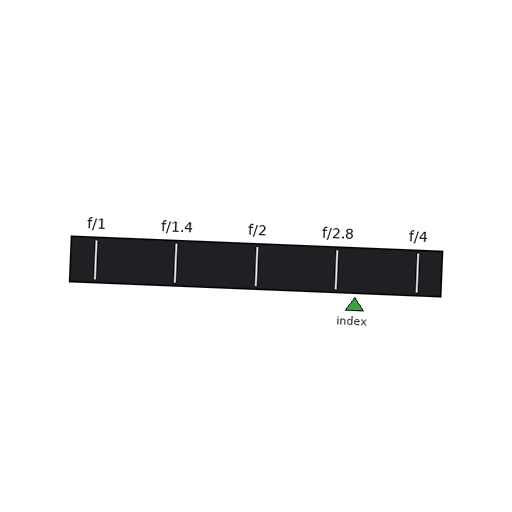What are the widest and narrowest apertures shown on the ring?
The widest aperture shown is f/1 and the narrowest is f/4.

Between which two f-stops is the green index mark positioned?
The index mark is between f/2.8 and f/4.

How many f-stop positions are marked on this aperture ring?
There are 5 f-stop positions marked.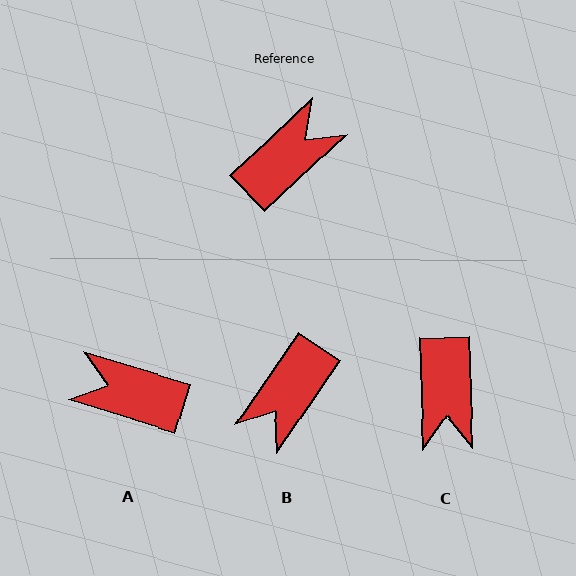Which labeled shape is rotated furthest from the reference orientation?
B, about 168 degrees away.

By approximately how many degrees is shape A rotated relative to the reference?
Approximately 119 degrees counter-clockwise.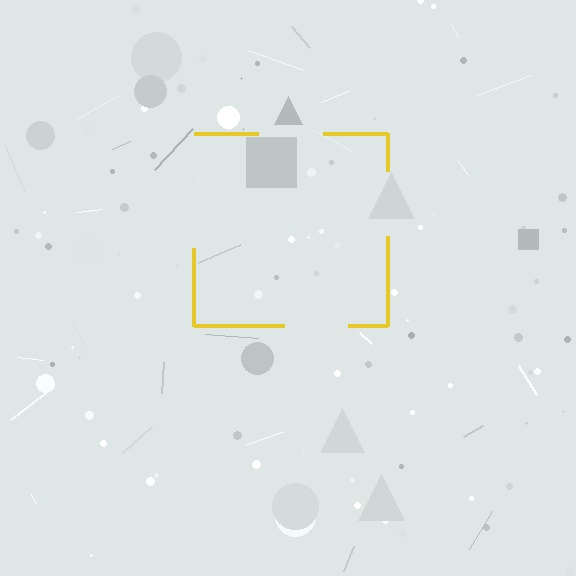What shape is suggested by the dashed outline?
The dashed outline suggests a square.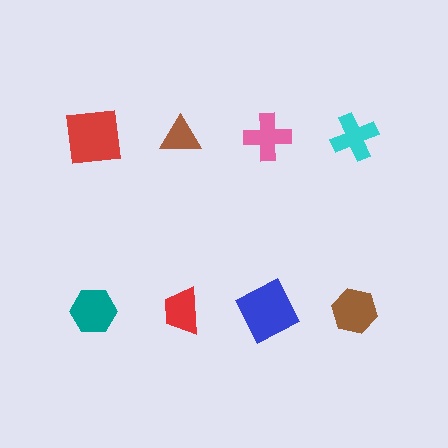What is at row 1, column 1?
A red square.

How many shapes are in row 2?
4 shapes.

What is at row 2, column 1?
A teal hexagon.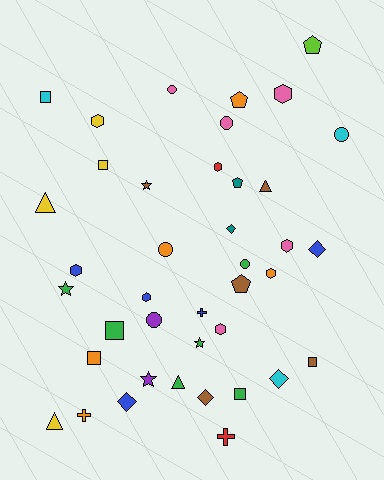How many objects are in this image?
There are 40 objects.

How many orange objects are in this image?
There are 5 orange objects.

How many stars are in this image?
There are 4 stars.